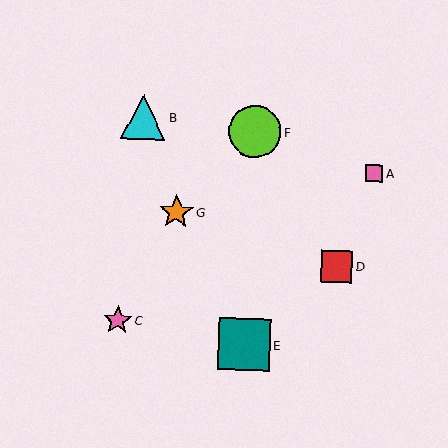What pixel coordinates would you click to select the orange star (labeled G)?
Click at (176, 212) to select the orange star G.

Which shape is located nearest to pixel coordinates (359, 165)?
The pink square (labeled A) at (374, 173) is nearest to that location.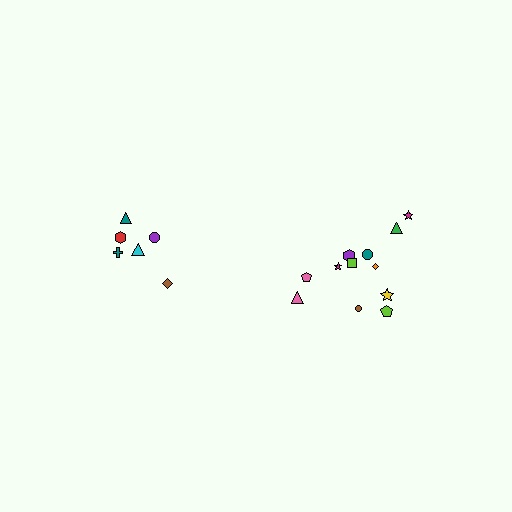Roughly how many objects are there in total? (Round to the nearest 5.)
Roughly 20 objects in total.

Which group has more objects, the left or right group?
The right group.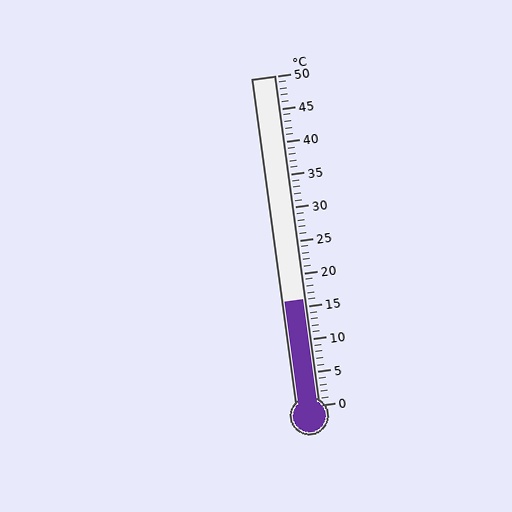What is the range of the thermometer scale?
The thermometer scale ranges from 0°C to 50°C.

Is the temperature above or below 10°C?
The temperature is above 10°C.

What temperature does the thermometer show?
The thermometer shows approximately 16°C.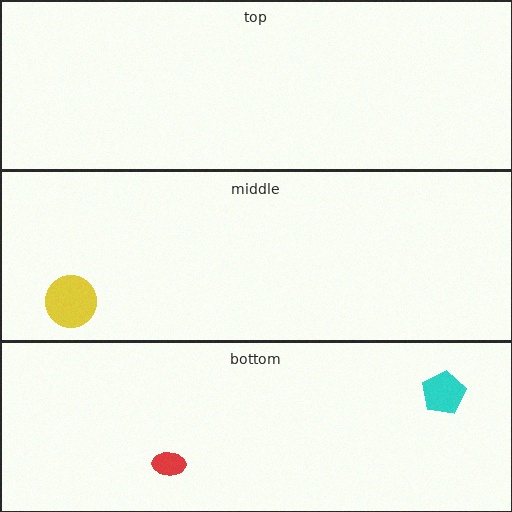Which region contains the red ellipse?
The bottom region.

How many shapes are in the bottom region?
2.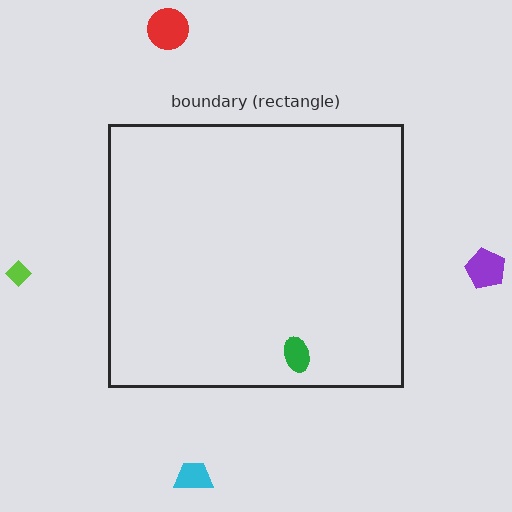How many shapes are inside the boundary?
1 inside, 4 outside.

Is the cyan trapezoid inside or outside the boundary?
Outside.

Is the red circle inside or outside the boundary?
Outside.